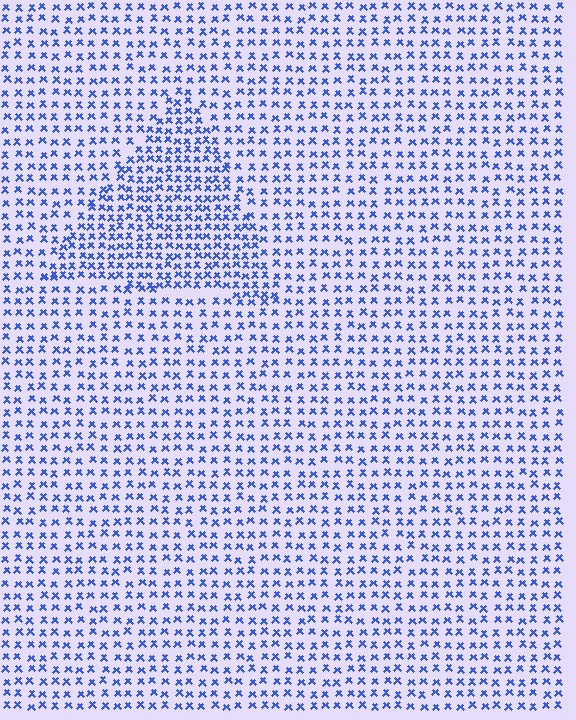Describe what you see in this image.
The image contains small blue elements arranged at two different densities. A triangle-shaped region is visible where the elements are more densely packed than the surrounding area.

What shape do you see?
I see a triangle.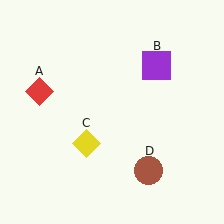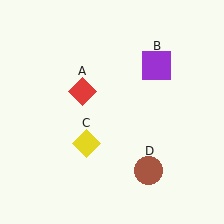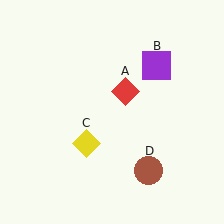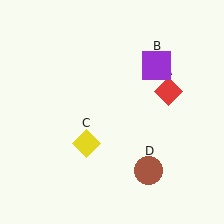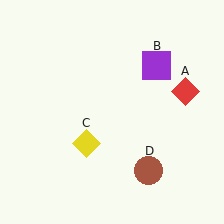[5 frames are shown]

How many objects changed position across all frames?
1 object changed position: red diamond (object A).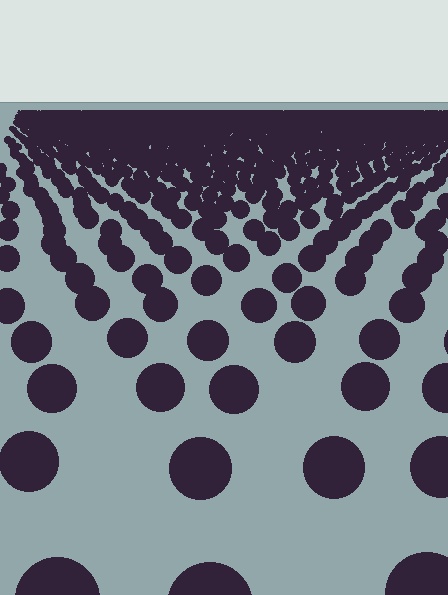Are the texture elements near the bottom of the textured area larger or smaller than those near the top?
Larger. Near the bottom, elements are closer to the viewer and appear at a bigger on-screen size.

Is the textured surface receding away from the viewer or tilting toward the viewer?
The surface is receding away from the viewer. Texture elements get smaller and denser toward the top.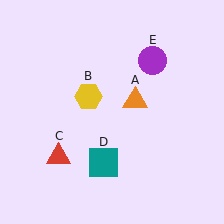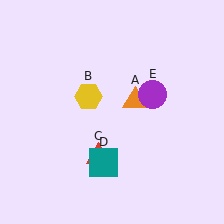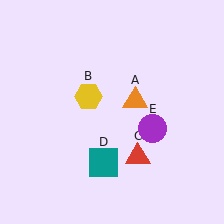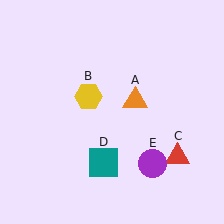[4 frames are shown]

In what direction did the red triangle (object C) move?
The red triangle (object C) moved right.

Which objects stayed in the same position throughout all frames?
Orange triangle (object A) and yellow hexagon (object B) and teal square (object D) remained stationary.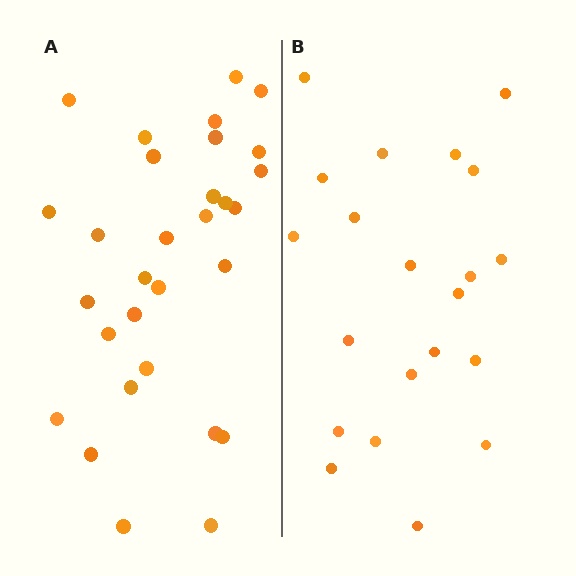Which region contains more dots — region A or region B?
Region A (the left region) has more dots.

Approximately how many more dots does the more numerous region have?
Region A has roughly 8 or so more dots than region B.